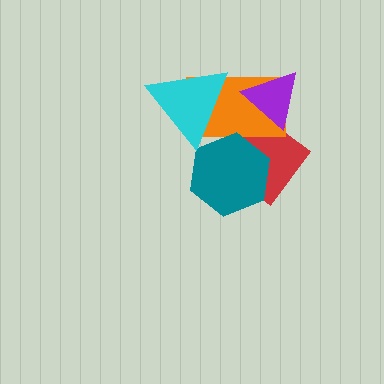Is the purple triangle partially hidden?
No, no other shape covers it.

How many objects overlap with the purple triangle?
2 objects overlap with the purple triangle.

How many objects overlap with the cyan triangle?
1 object overlaps with the cyan triangle.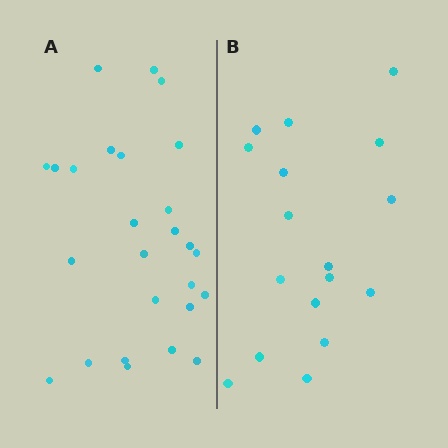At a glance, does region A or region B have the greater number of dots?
Region A (the left region) has more dots.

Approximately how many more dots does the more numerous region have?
Region A has roughly 8 or so more dots than region B.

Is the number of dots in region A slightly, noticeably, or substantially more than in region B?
Region A has substantially more. The ratio is roughly 1.5 to 1.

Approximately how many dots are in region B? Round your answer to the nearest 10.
About 20 dots. (The exact count is 17, which rounds to 20.)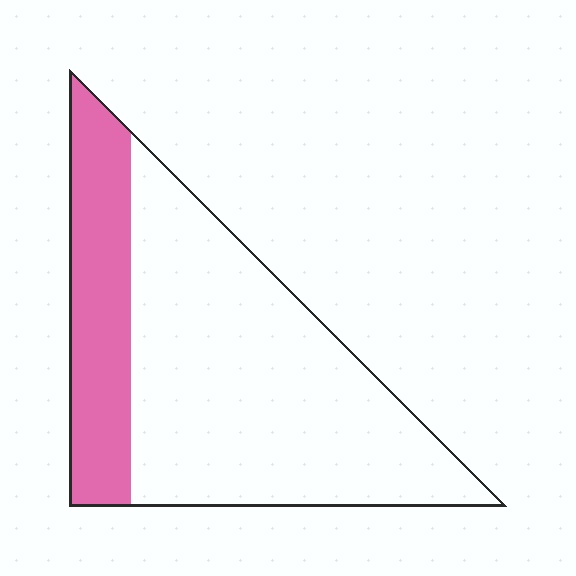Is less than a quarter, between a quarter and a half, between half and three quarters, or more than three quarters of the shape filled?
Between a quarter and a half.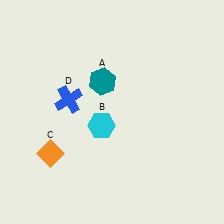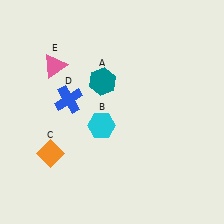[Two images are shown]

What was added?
A pink triangle (E) was added in Image 2.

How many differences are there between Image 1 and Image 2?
There is 1 difference between the two images.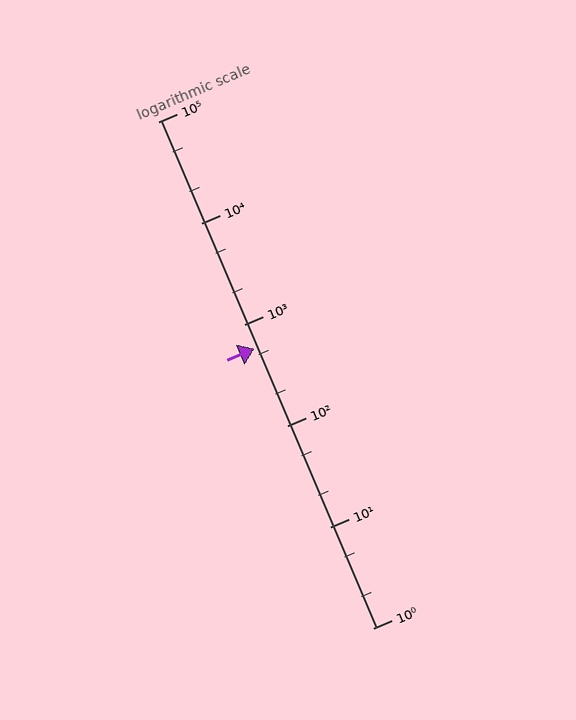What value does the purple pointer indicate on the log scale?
The pointer indicates approximately 570.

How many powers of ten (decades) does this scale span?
The scale spans 5 decades, from 1 to 100000.